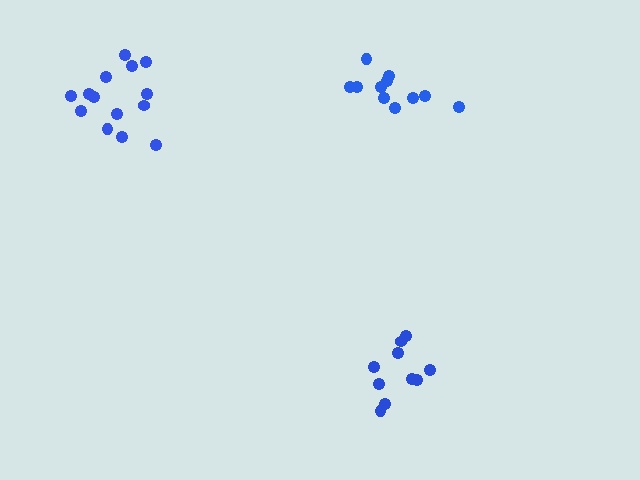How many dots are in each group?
Group 1: 11 dots, Group 2: 14 dots, Group 3: 10 dots (35 total).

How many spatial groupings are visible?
There are 3 spatial groupings.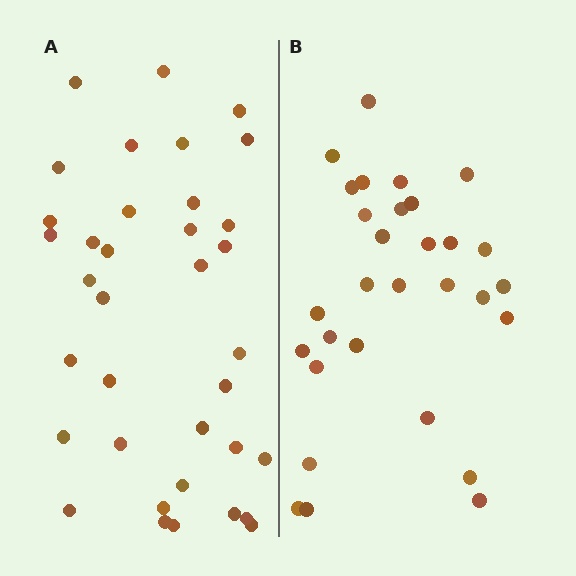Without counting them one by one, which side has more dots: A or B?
Region A (the left region) has more dots.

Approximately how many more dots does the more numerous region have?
Region A has about 6 more dots than region B.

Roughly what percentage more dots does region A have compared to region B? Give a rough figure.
About 20% more.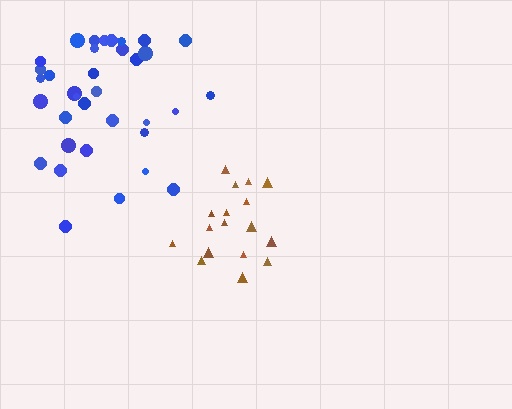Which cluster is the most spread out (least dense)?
Blue.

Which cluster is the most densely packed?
Brown.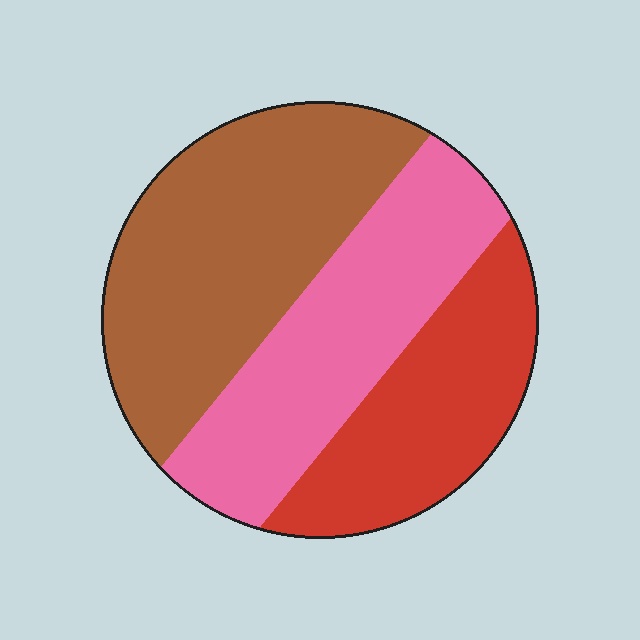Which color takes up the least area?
Red, at roughly 25%.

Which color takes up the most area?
Brown, at roughly 40%.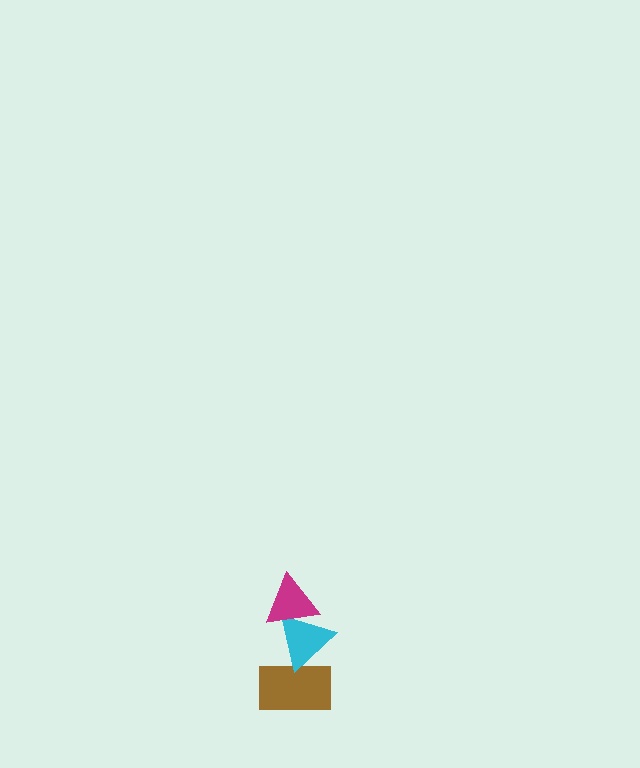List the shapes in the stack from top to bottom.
From top to bottom: the magenta triangle, the cyan triangle, the brown rectangle.